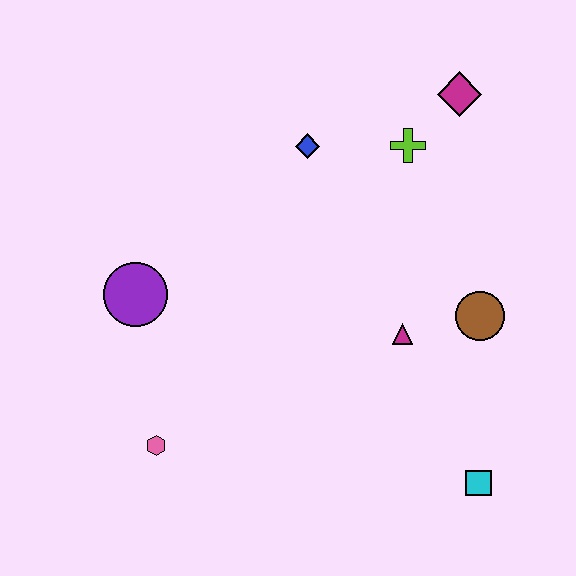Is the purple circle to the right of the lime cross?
No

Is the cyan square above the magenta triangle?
No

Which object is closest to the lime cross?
The magenta diamond is closest to the lime cross.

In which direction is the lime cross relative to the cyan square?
The lime cross is above the cyan square.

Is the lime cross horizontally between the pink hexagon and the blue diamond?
No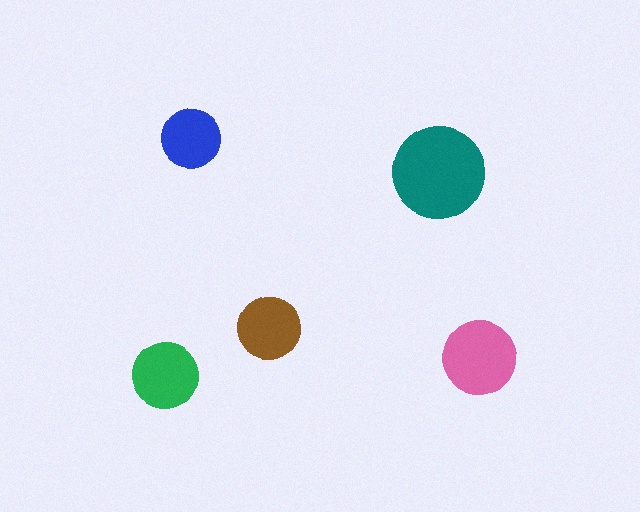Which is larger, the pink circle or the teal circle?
The teal one.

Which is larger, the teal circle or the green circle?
The teal one.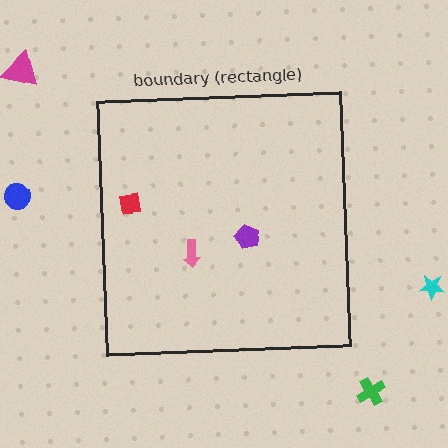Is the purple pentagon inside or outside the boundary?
Inside.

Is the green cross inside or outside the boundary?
Outside.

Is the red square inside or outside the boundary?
Inside.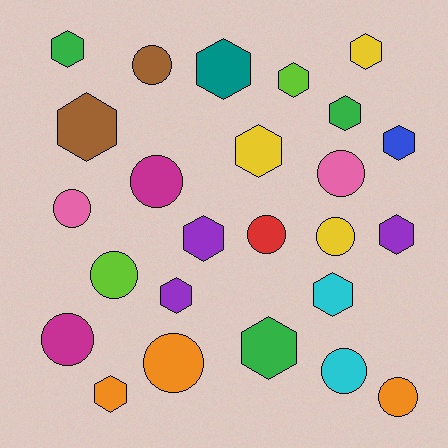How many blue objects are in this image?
There is 1 blue object.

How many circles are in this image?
There are 11 circles.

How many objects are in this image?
There are 25 objects.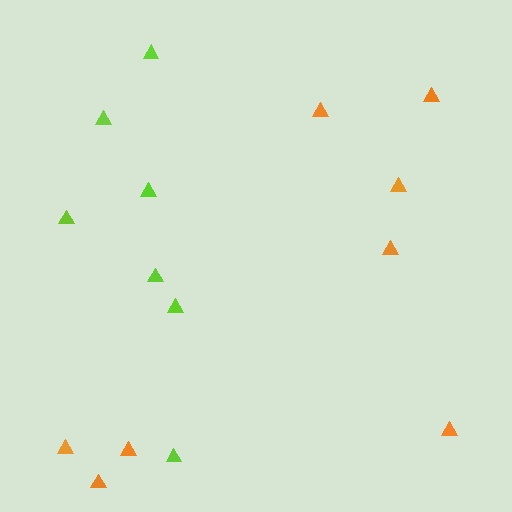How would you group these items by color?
There are 2 groups: one group of orange triangles (8) and one group of lime triangles (7).